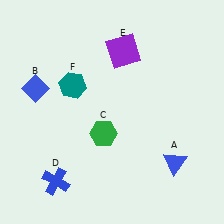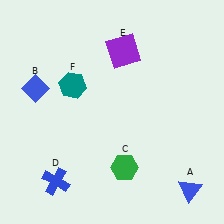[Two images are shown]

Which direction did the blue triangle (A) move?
The blue triangle (A) moved down.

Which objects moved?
The objects that moved are: the blue triangle (A), the green hexagon (C).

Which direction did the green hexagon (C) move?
The green hexagon (C) moved down.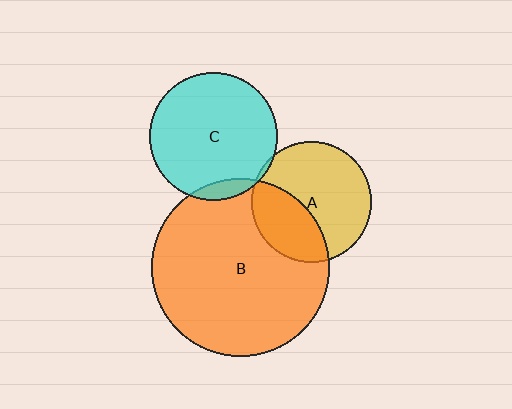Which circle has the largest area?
Circle B (orange).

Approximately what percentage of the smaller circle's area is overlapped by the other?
Approximately 5%.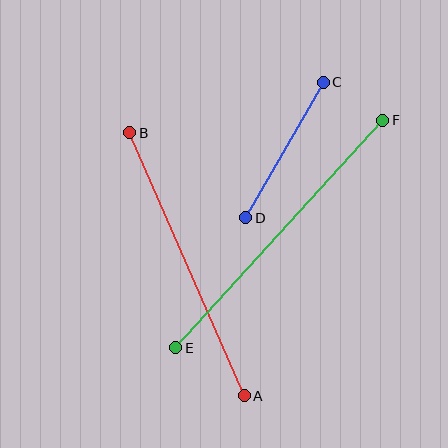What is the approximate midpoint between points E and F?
The midpoint is at approximately (279, 234) pixels.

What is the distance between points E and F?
The distance is approximately 307 pixels.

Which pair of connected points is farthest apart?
Points E and F are farthest apart.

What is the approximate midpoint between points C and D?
The midpoint is at approximately (285, 150) pixels.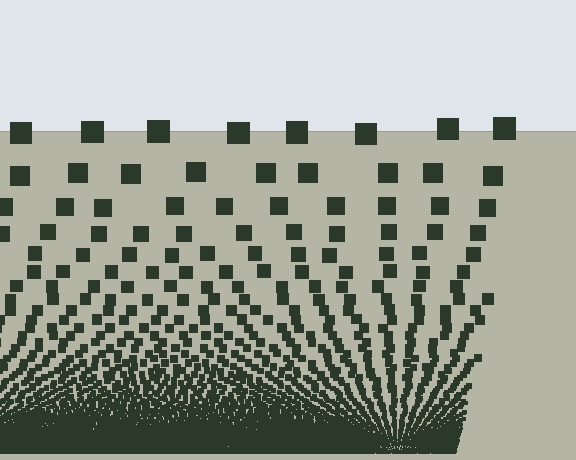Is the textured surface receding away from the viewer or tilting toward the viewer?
The surface appears to tilt toward the viewer. Texture elements get larger and sparser toward the top.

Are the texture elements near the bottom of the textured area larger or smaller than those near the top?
Smaller. The gradient is inverted — elements near the bottom are smaller and denser.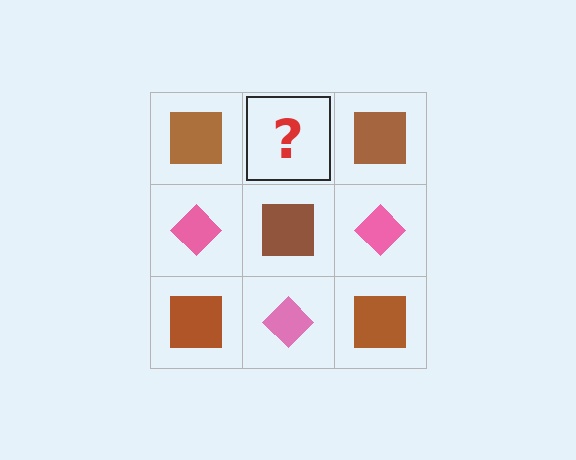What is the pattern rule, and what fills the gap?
The rule is that it alternates brown square and pink diamond in a checkerboard pattern. The gap should be filled with a pink diamond.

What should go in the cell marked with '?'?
The missing cell should contain a pink diamond.